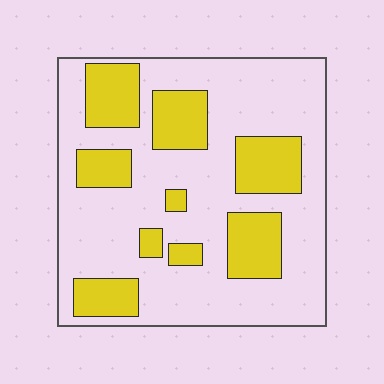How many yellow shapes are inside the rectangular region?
9.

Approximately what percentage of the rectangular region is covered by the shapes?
Approximately 30%.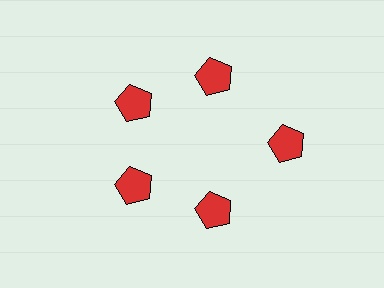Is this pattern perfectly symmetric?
No. The 5 red pentagons are arranged in a ring, but one element near the 3 o'clock position is pushed outward from the center, breaking the 5-fold rotational symmetry.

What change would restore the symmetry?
The symmetry would be restored by moving it inward, back onto the ring so that all 5 pentagons sit at equal angles and equal distance from the center.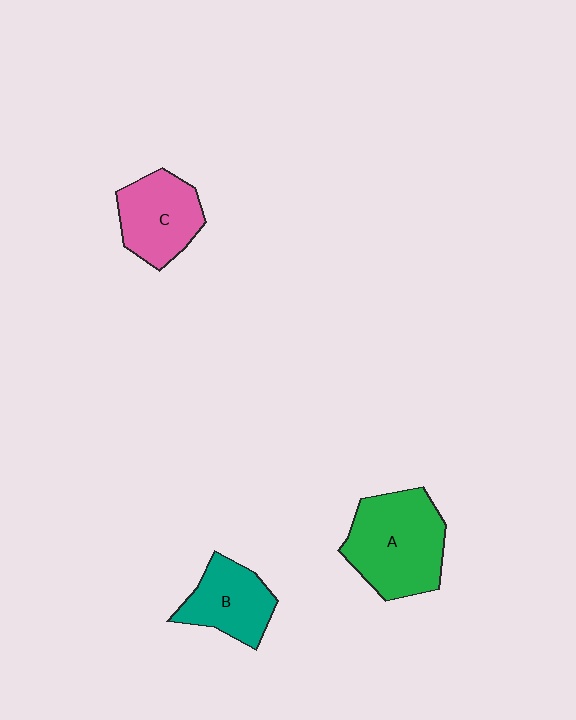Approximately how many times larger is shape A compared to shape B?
Approximately 1.6 times.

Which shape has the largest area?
Shape A (green).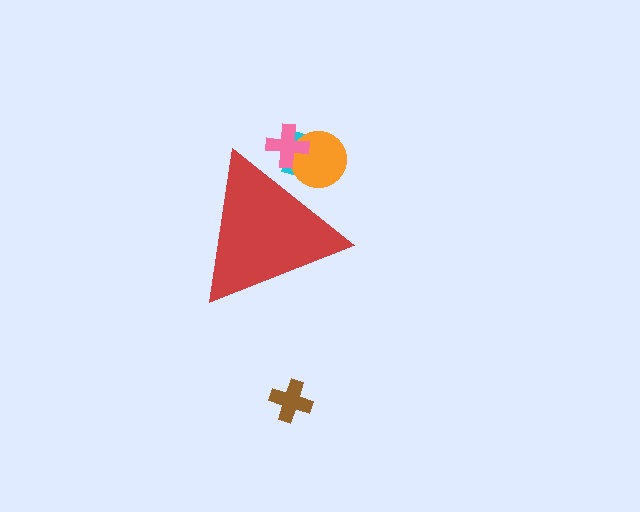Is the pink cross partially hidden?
Yes, the pink cross is partially hidden behind the red triangle.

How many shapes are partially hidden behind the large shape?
4 shapes are partially hidden.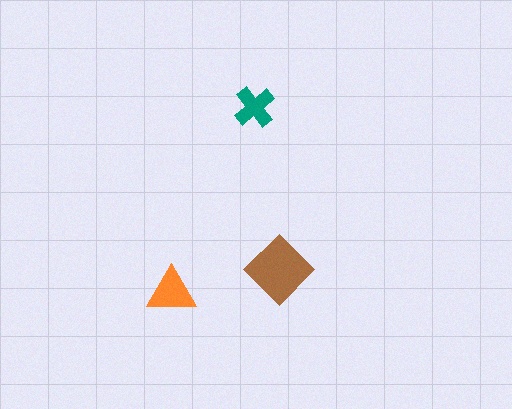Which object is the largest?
The brown diamond.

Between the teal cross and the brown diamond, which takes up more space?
The brown diamond.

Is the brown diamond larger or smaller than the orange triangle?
Larger.